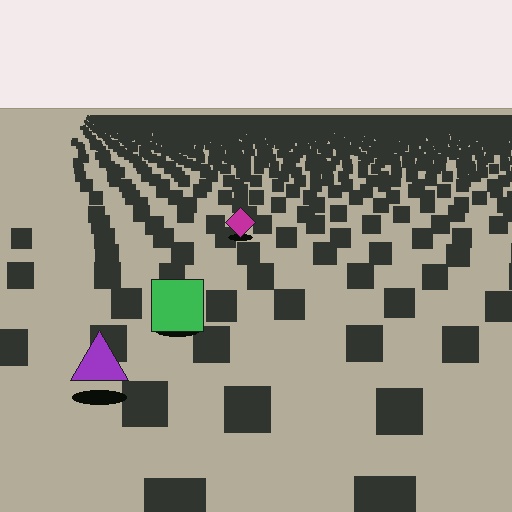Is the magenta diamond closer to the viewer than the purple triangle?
No. The purple triangle is closer — you can tell from the texture gradient: the ground texture is coarser near it.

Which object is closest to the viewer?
The purple triangle is closest. The texture marks near it are larger and more spread out.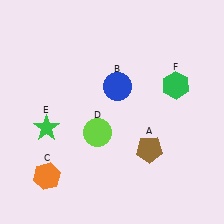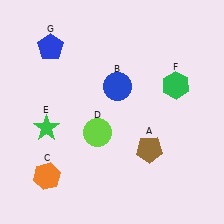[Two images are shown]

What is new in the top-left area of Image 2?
A blue pentagon (G) was added in the top-left area of Image 2.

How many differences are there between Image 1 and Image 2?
There is 1 difference between the two images.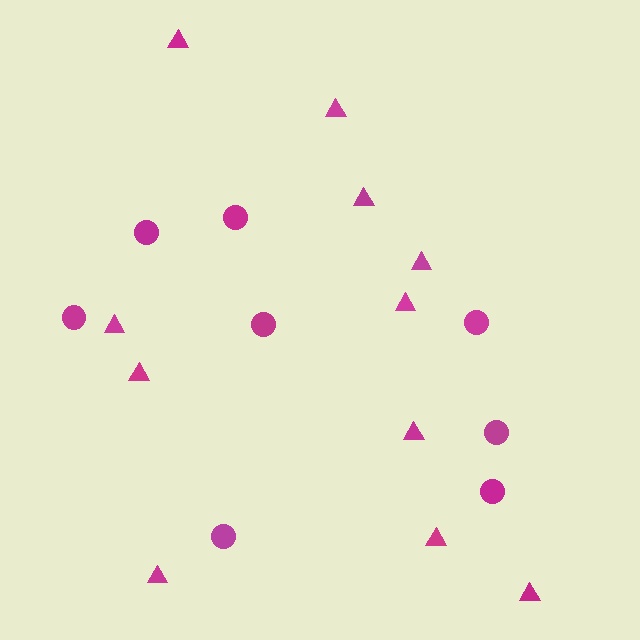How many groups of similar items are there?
There are 2 groups: one group of circles (8) and one group of triangles (11).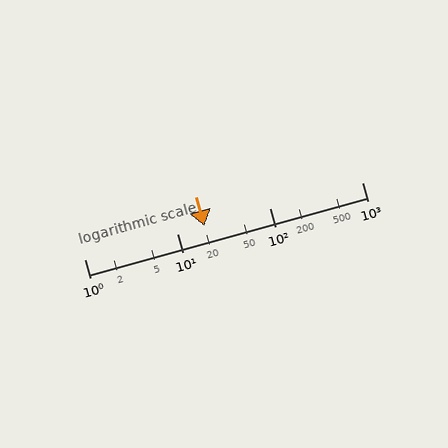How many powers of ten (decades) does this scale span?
The scale spans 3 decades, from 1 to 1000.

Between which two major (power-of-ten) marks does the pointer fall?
The pointer is between 10 and 100.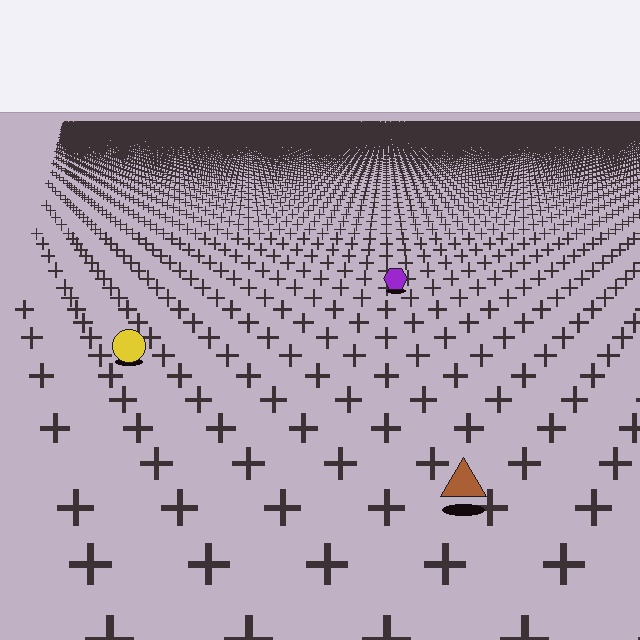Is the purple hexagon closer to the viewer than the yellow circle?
No. The yellow circle is closer — you can tell from the texture gradient: the ground texture is coarser near it.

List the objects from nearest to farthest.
From nearest to farthest: the brown triangle, the yellow circle, the purple hexagon.